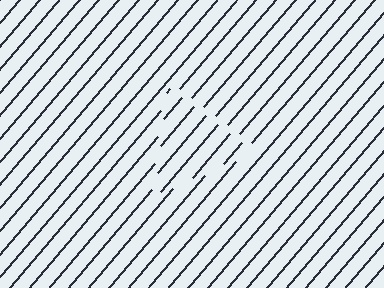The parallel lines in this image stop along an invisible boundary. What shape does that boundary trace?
An illusory triangle. The interior of the shape contains the same grating, shifted by half a period — the contour is defined by the phase discontinuity where line-ends from the inner and outer gratings abut.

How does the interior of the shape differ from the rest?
The interior of the shape contains the same grating, shifted by half a period — the contour is defined by the phase discontinuity where line-ends from the inner and outer gratings abut.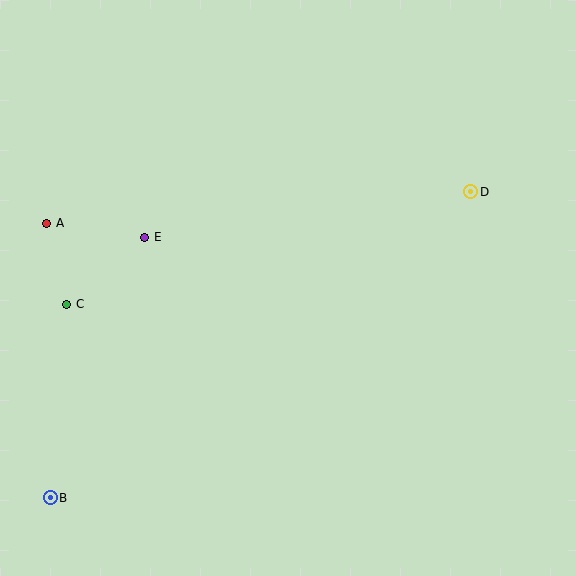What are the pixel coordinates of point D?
Point D is at (471, 192).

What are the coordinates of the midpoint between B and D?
The midpoint between B and D is at (260, 345).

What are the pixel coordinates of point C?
Point C is at (67, 304).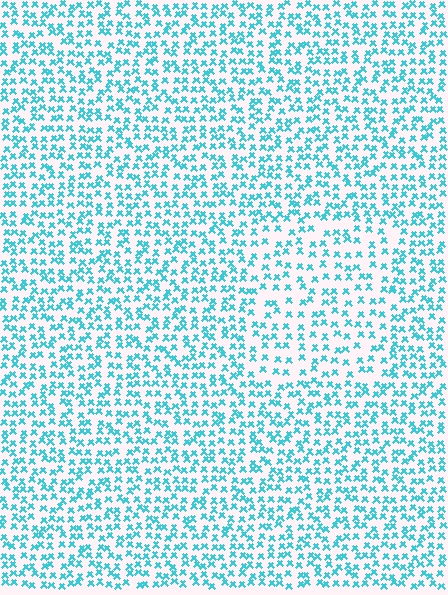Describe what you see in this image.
The image contains small cyan elements arranged at two different densities. A rectangle-shaped region is visible where the elements are less densely packed than the surrounding area.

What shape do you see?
I see a rectangle.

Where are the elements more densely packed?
The elements are more densely packed outside the rectangle boundary.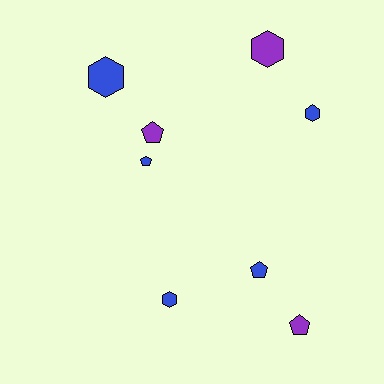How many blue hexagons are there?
There are 3 blue hexagons.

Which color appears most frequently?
Blue, with 5 objects.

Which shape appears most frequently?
Pentagon, with 4 objects.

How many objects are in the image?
There are 8 objects.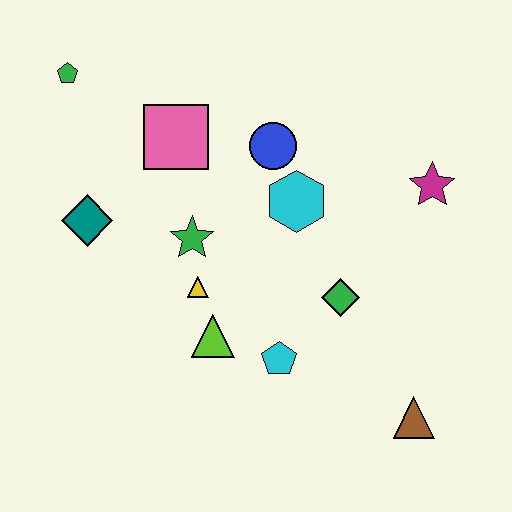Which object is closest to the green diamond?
The cyan pentagon is closest to the green diamond.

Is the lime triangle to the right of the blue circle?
No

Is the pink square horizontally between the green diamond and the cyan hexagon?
No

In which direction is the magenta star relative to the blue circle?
The magenta star is to the right of the blue circle.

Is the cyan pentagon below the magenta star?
Yes